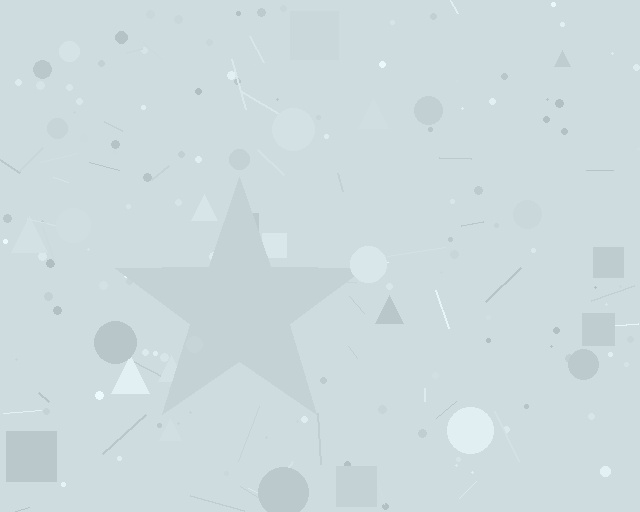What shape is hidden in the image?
A star is hidden in the image.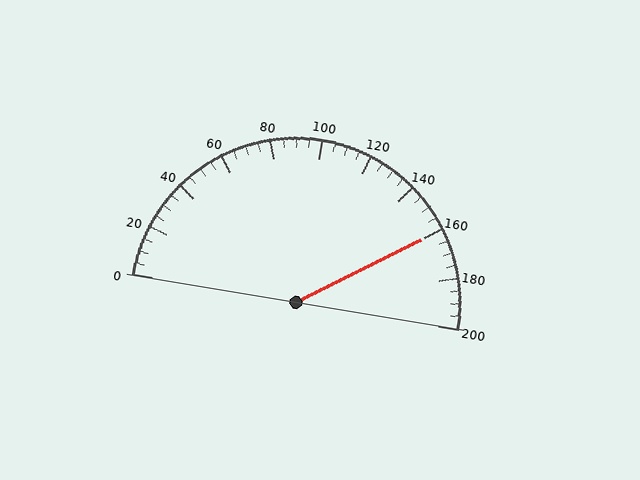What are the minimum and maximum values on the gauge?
The gauge ranges from 0 to 200.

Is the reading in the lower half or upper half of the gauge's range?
The reading is in the upper half of the range (0 to 200).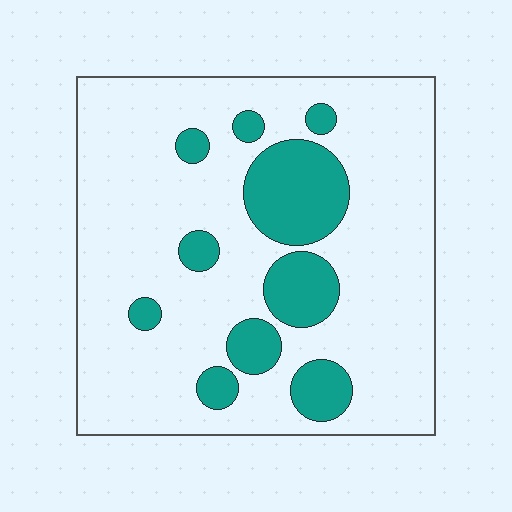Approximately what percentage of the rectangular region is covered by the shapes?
Approximately 20%.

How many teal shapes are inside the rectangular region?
10.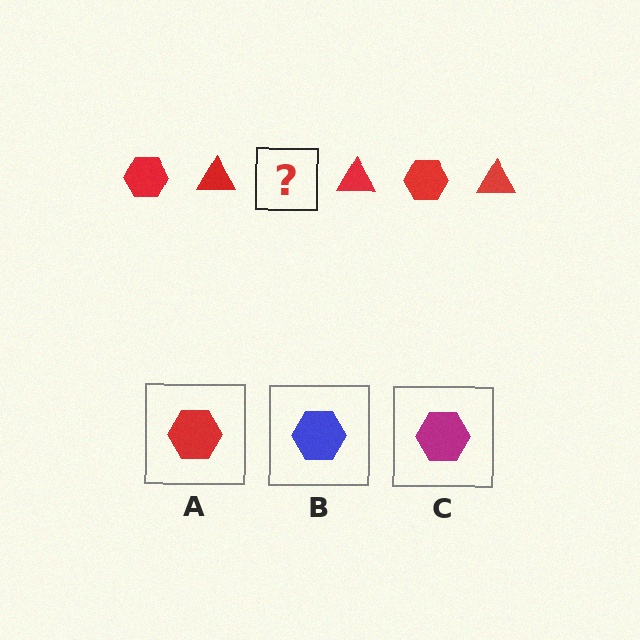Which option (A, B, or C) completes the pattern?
A.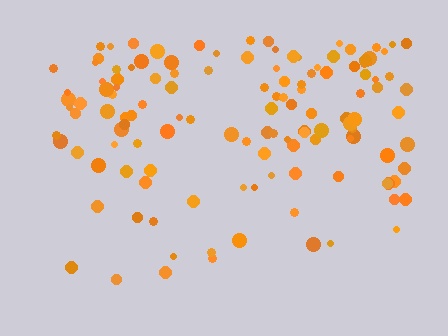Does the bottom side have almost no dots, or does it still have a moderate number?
Still a moderate number, just noticeably fewer than the top.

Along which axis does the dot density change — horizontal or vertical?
Vertical.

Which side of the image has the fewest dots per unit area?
The bottom.